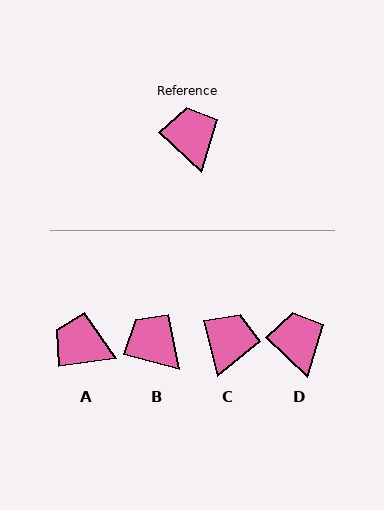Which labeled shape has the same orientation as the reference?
D.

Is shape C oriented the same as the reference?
No, it is off by about 33 degrees.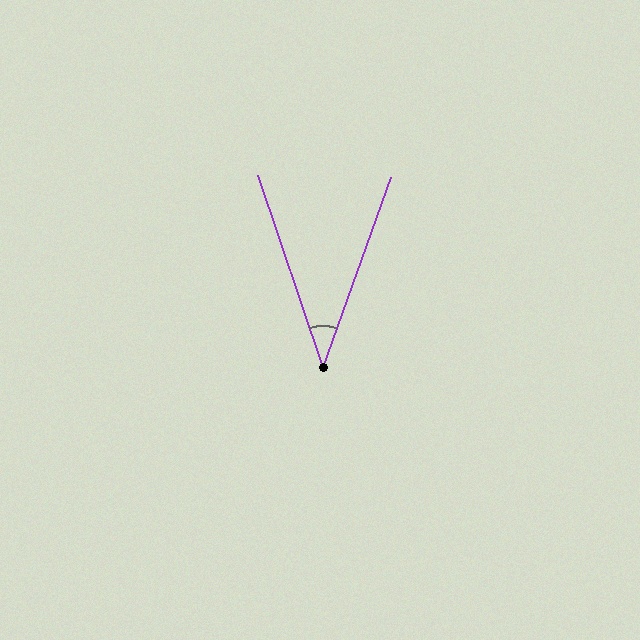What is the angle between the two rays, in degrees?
Approximately 38 degrees.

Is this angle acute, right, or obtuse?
It is acute.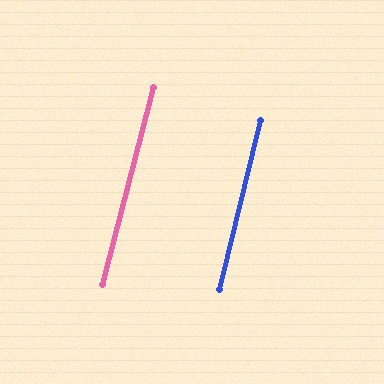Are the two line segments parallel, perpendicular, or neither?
Parallel — their directions differ by only 1.2°.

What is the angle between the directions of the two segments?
Approximately 1 degree.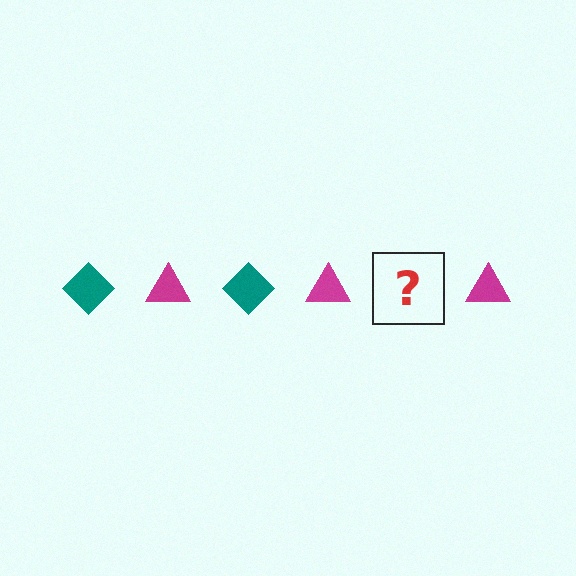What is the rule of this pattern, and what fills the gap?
The rule is that the pattern alternates between teal diamond and magenta triangle. The gap should be filled with a teal diamond.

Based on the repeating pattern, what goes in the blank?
The blank should be a teal diamond.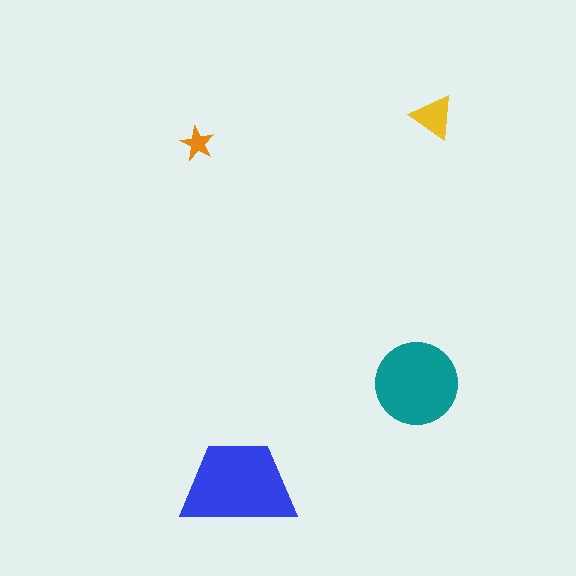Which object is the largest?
The blue trapezoid.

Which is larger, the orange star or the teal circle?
The teal circle.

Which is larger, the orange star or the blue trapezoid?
The blue trapezoid.